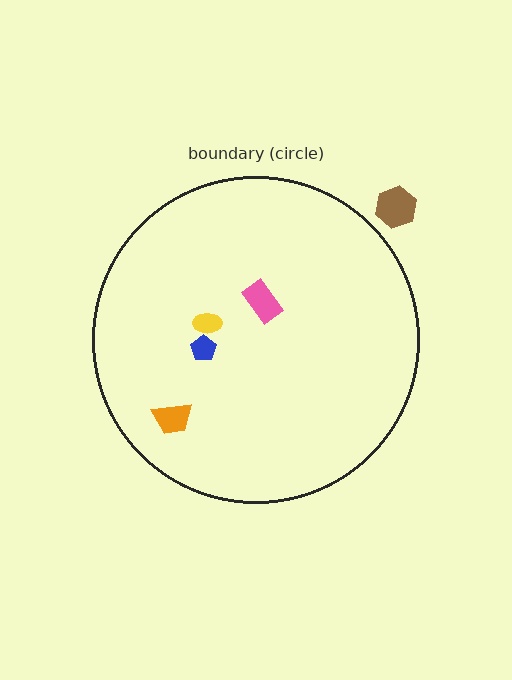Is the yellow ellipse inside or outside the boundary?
Inside.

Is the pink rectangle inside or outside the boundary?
Inside.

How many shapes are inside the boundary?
4 inside, 1 outside.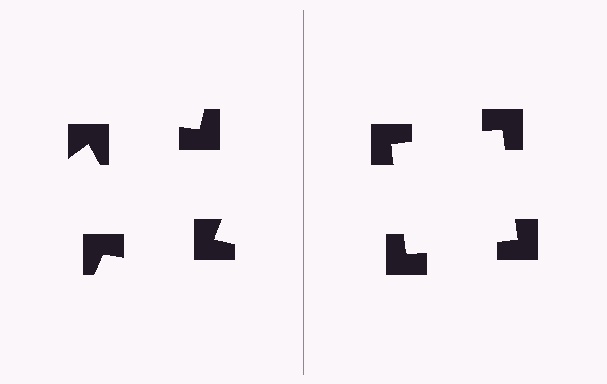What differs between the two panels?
The notched squares are positioned identically on both sides; only the wedge orientations differ. On the right they align to a square; on the left they are misaligned.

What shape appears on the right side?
An illusory square.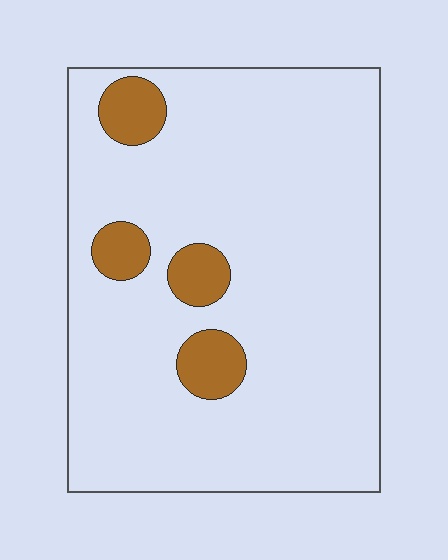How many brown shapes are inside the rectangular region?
4.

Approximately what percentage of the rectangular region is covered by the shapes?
Approximately 10%.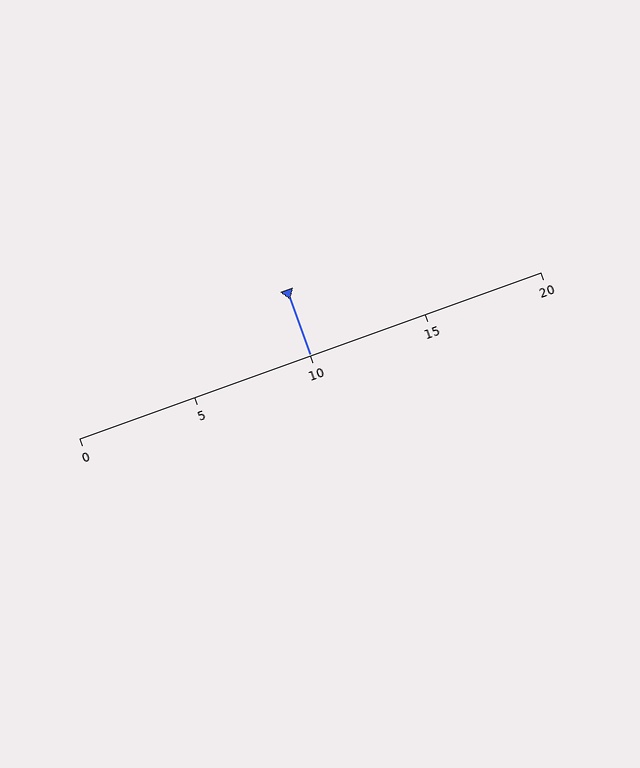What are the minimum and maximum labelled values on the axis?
The axis runs from 0 to 20.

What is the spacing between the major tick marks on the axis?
The major ticks are spaced 5 apart.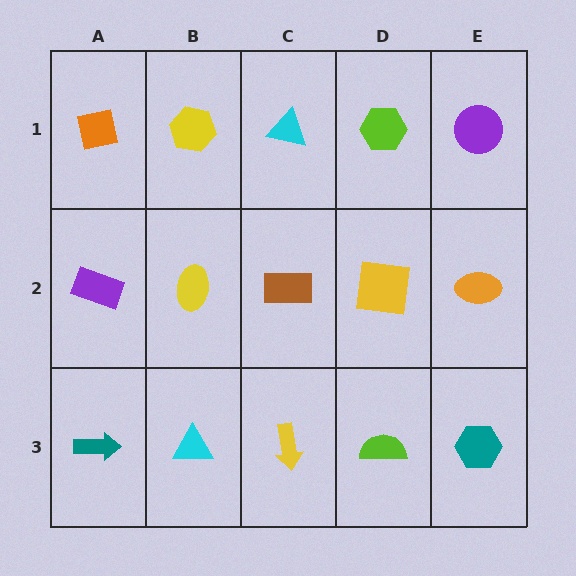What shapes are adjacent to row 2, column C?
A cyan triangle (row 1, column C), a yellow arrow (row 3, column C), a yellow ellipse (row 2, column B), a yellow square (row 2, column D).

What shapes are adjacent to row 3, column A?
A purple rectangle (row 2, column A), a cyan triangle (row 3, column B).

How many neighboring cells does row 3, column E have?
2.